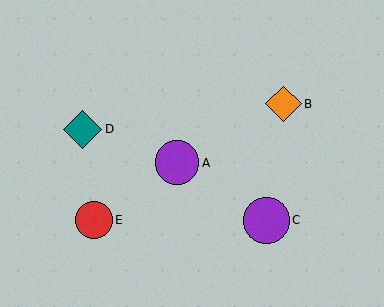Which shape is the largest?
The purple circle (labeled C) is the largest.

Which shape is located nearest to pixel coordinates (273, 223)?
The purple circle (labeled C) at (266, 220) is nearest to that location.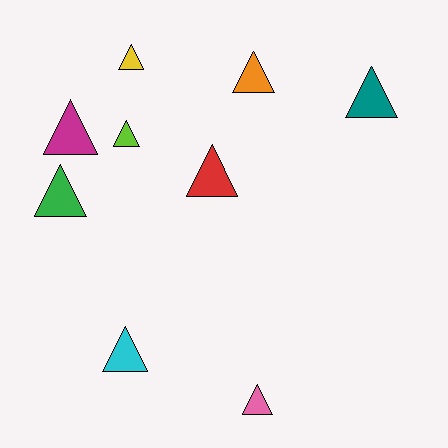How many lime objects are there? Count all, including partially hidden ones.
There is 1 lime object.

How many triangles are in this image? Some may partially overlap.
There are 9 triangles.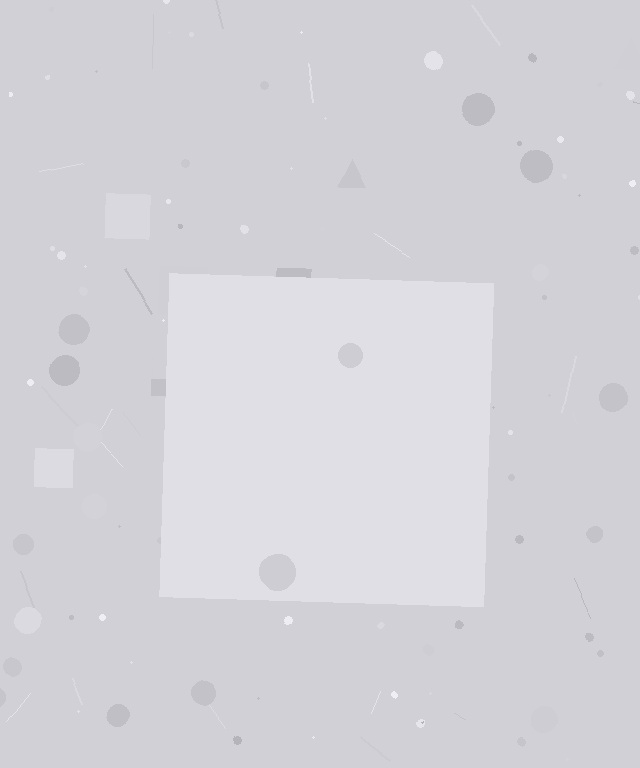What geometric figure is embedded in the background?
A square is embedded in the background.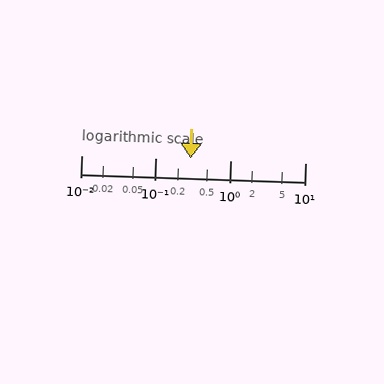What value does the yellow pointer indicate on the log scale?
The pointer indicates approximately 0.29.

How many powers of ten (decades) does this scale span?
The scale spans 3 decades, from 0.01 to 10.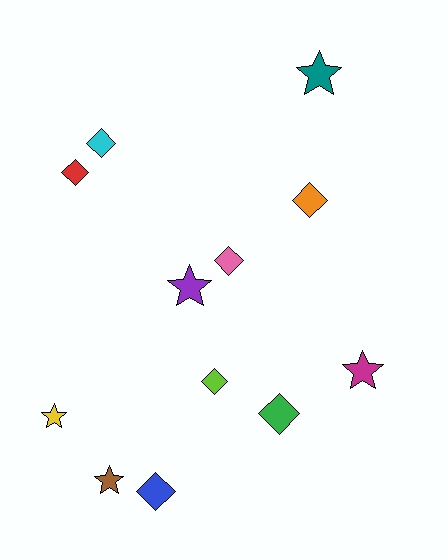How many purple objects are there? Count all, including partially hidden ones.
There is 1 purple object.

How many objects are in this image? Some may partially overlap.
There are 12 objects.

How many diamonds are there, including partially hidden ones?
There are 7 diamonds.